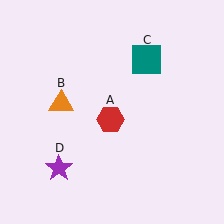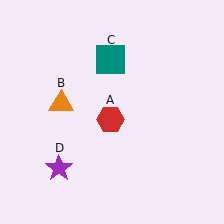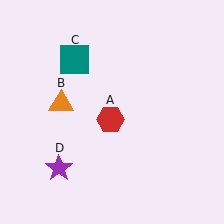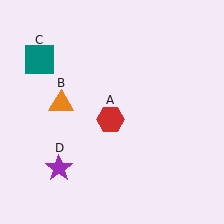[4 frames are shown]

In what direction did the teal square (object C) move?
The teal square (object C) moved left.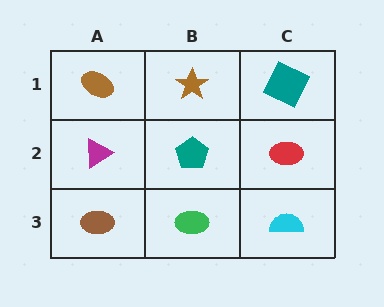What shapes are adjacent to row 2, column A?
A brown ellipse (row 1, column A), a brown ellipse (row 3, column A), a teal pentagon (row 2, column B).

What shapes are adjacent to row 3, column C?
A red ellipse (row 2, column C), a green ellipse (row 3, column B).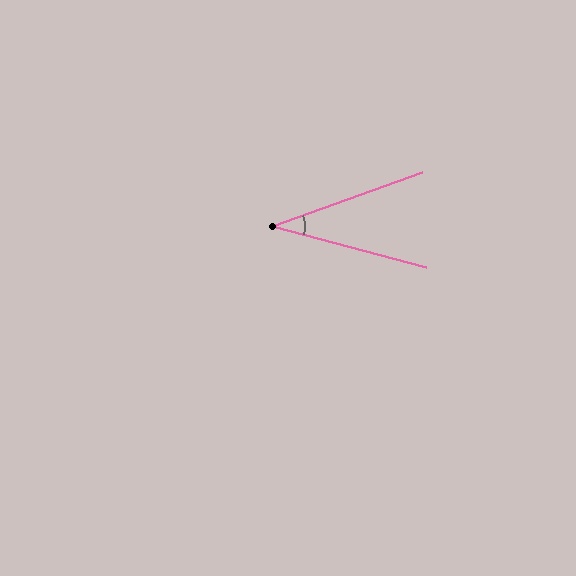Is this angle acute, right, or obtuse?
It is acute.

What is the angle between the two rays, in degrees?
Approximately 34 degrees.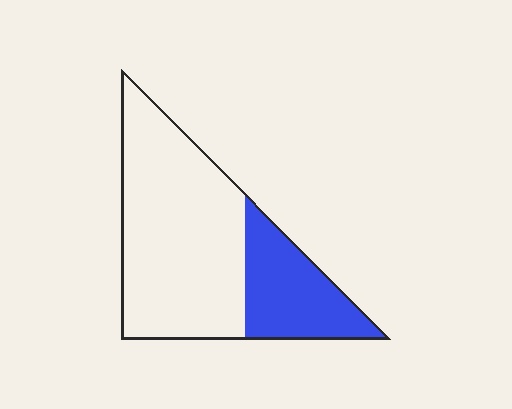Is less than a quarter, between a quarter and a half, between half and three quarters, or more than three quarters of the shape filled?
Between a quarter and a half.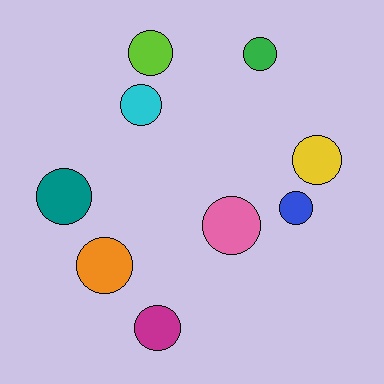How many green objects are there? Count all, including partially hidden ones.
There is 1 green object.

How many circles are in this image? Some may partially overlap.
There are 9 circles.